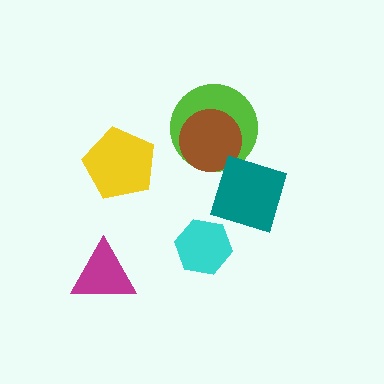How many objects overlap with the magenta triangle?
0 objects overlap with the magenta triangle.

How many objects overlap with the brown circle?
1 object overlaps with the brown circle.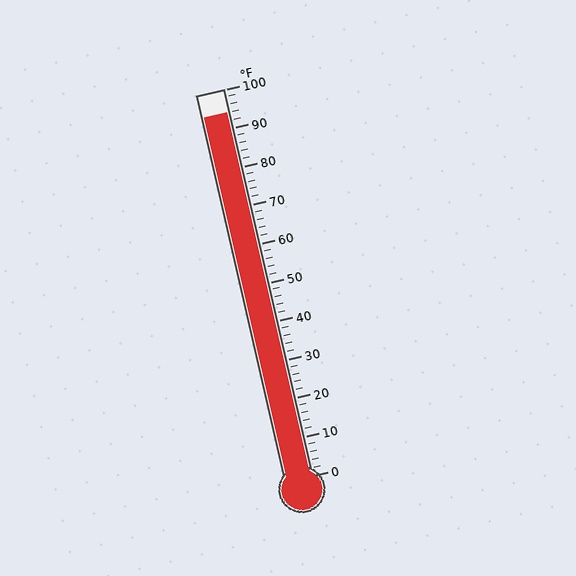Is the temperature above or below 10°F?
The temperature is above 10°F.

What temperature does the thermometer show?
The thermometer shows approximately 94°F.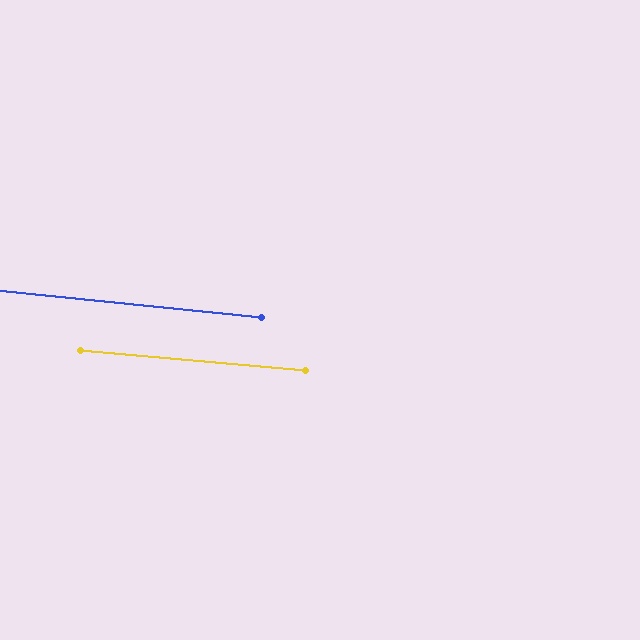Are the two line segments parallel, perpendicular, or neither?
Parallel — their directions differ by only 0.8°.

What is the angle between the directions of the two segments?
Approximately 1 degree.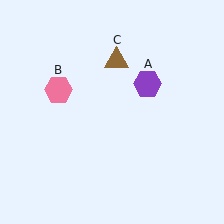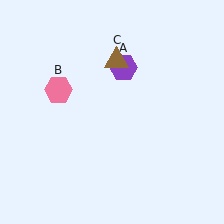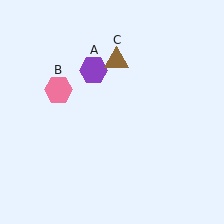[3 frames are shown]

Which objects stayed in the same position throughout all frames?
Pink hexagon (object B) and brown triangle (object C) remained stationary.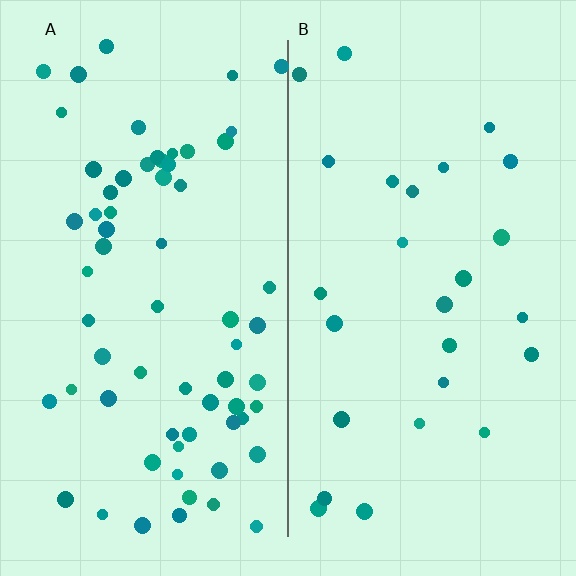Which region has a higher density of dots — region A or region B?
A (the left).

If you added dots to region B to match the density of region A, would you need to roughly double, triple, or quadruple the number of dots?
Approximately triple.